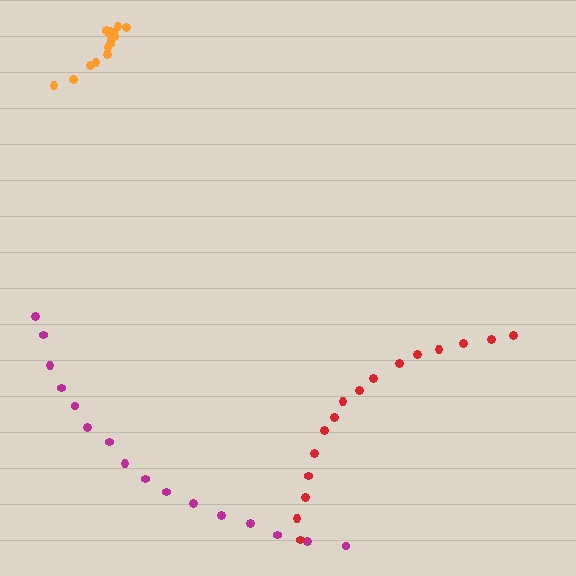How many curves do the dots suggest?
There are 3 distinct paths.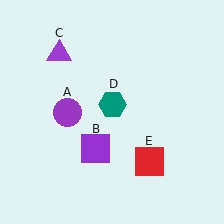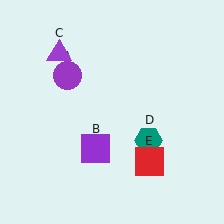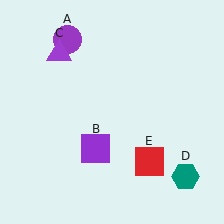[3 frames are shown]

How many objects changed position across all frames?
2 objects changed position: purple circle (object A), teal hexagon (object D).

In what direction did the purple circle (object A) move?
The purple circle (object A) moved up.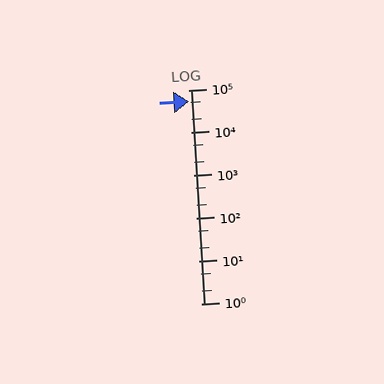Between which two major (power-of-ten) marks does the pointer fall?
The pointer is between 10000 and 100000.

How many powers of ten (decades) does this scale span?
The scale spans 5 decades, from 1 to 100000.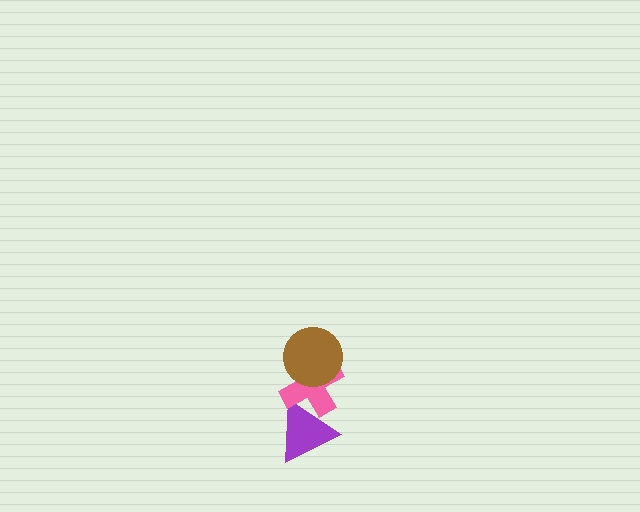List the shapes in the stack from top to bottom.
From top to bottom: the brown circle, the pink cross, the purple triangle.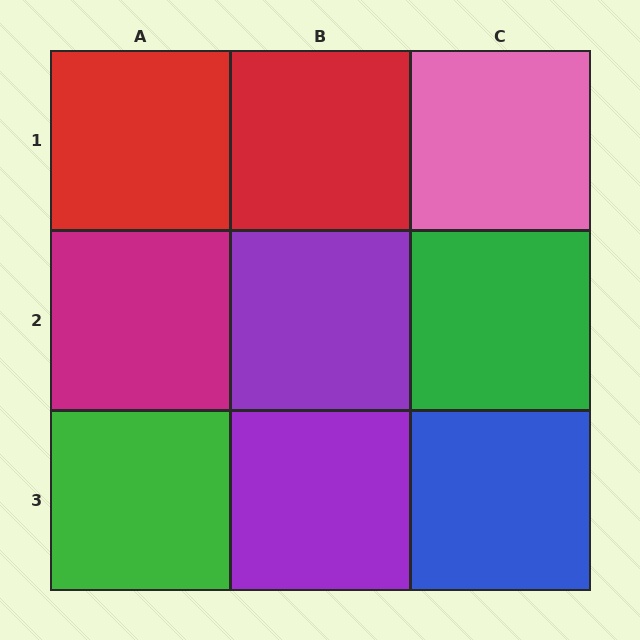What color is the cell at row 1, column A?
Red.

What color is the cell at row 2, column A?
Magenta.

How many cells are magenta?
1 cell is magenta.